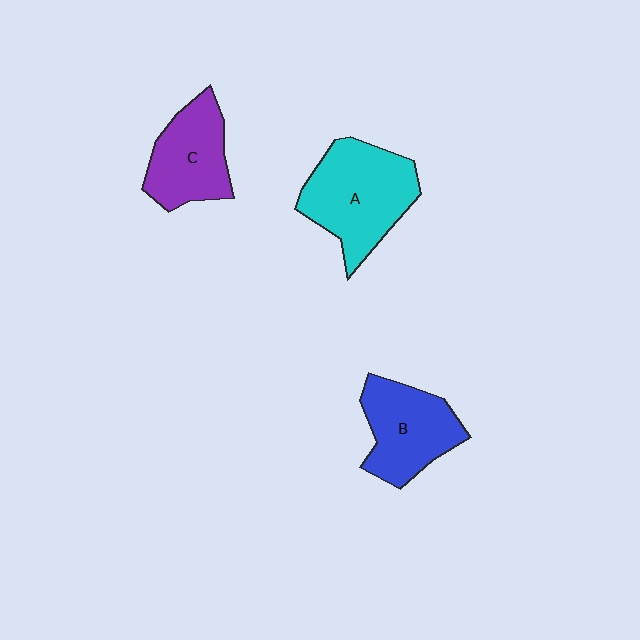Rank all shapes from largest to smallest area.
From largest to smallest: A (cyan), B (blue), C (purple).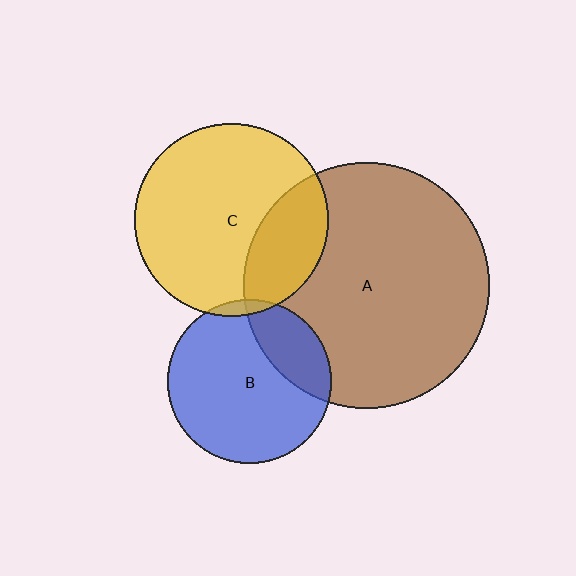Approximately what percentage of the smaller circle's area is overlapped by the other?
Approximately 25%.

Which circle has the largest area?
Circle A (brown).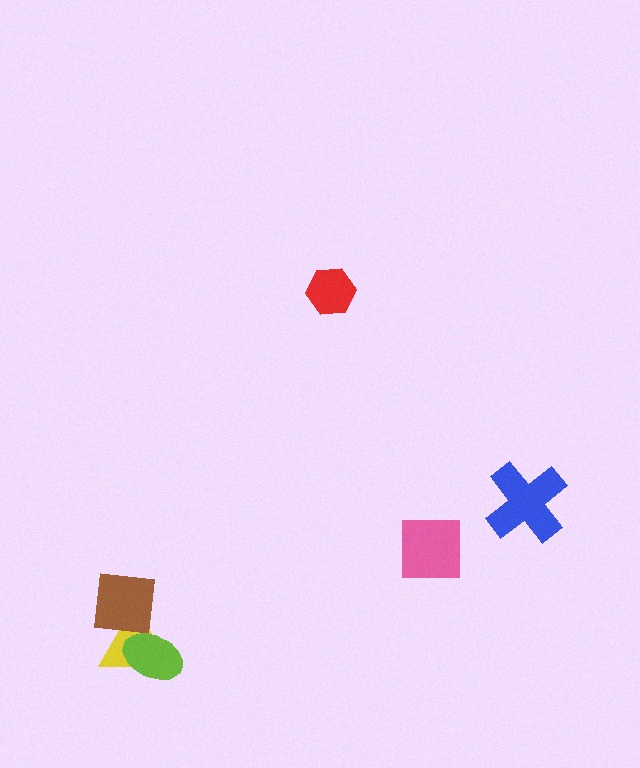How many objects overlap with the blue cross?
0 objects overlap with the blue cross.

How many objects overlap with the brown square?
2 objects overlap with the brown square.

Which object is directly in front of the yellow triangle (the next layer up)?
The lime ellipse is directly in front of the yellow triangle.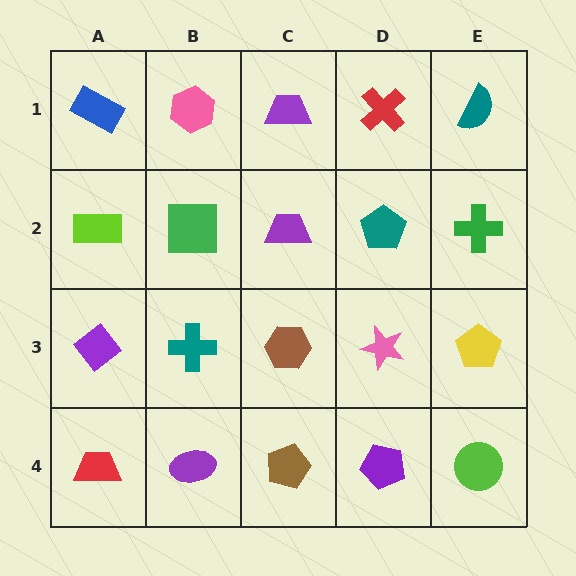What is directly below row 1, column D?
A teal pentagon.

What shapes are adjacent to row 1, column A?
A lime rectangle (row 2, column A), a pink hexagon (row 1, column B).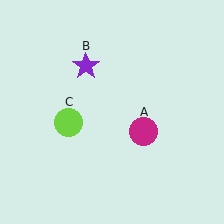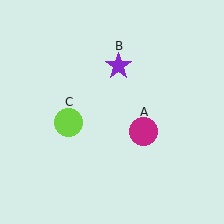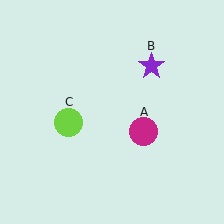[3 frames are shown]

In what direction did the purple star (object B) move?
The purple star (object B) moved right.